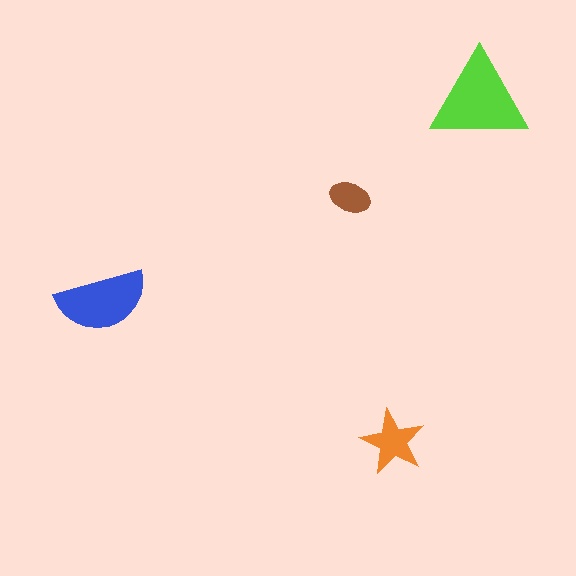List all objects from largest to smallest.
The lime triangle, the blue semicircle, the orange star, the brown ellipse.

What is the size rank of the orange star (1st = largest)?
3rd.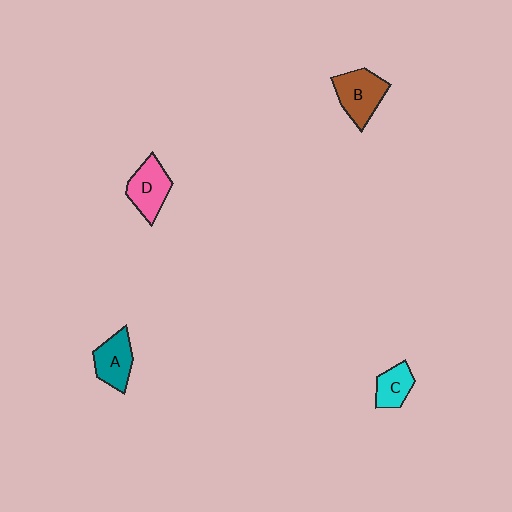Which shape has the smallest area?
Shape C (cyan).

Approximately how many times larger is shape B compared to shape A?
Approximately 1.2 times.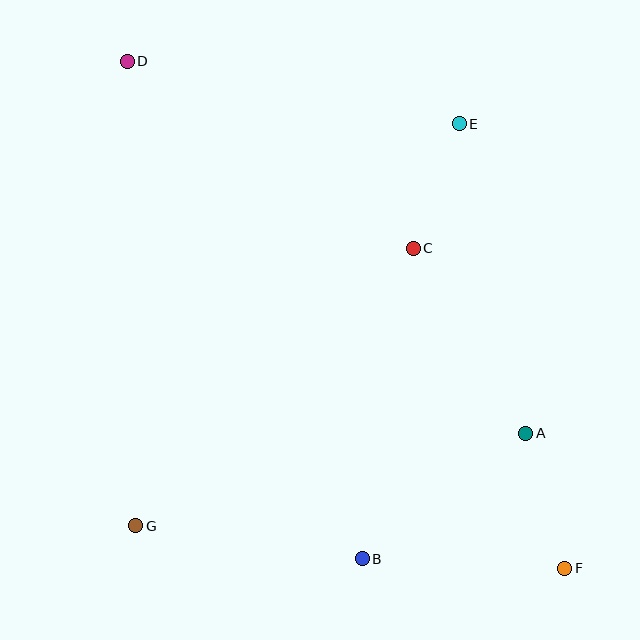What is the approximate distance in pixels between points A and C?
The distance between A and C is approximately 217 pixels.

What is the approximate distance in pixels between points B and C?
The distance between B and C is approximately 315 pixels.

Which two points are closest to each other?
Points C and E are closest to each other.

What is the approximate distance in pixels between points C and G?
The distance between C and G is approximately 393 pixels.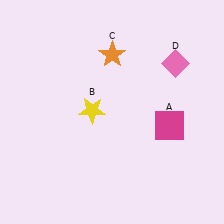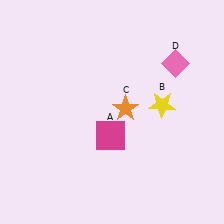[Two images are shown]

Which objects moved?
The objects that moved are: the magenta square (A), the yellow star (B), the orange star (C).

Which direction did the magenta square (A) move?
The magenta square (A) moved left.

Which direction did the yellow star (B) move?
The yellow star (B) moved right.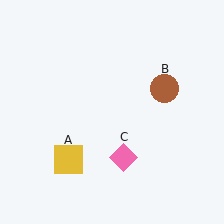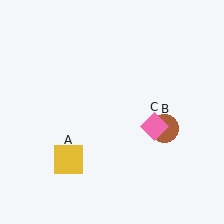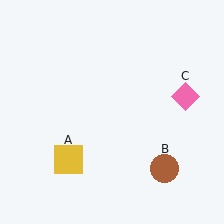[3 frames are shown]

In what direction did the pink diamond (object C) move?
The pink diamond (object C) moved up and to the right.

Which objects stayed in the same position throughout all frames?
Yellow square (object A) remained stationary.